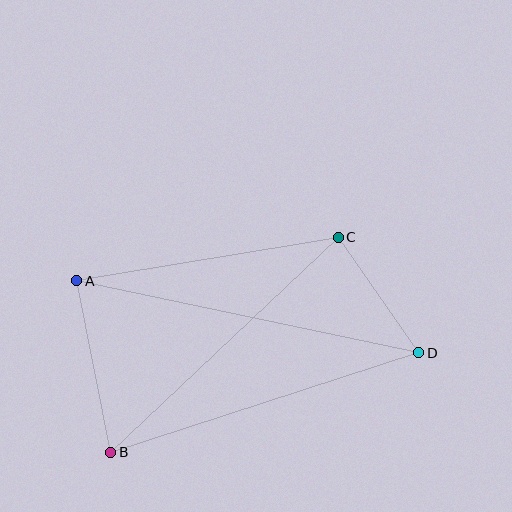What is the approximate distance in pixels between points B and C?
The distance between B and C is approximately 313 pixels.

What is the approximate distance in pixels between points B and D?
The distance between B and D is approximately 323 pixels.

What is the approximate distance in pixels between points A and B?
The distance between A and B is approximately 175 pixels.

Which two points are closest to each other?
Points C and D are closest to each other.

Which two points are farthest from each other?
Points A and D are farthest from each other.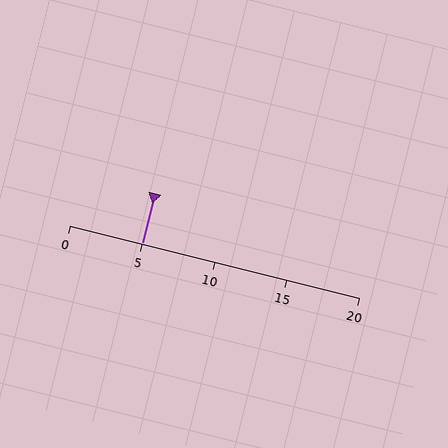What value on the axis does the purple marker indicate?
The marker indicates approximately 5.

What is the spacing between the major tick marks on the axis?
The major ticks are spaced 5 apart.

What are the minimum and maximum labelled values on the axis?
The axis runs from 0 to 20.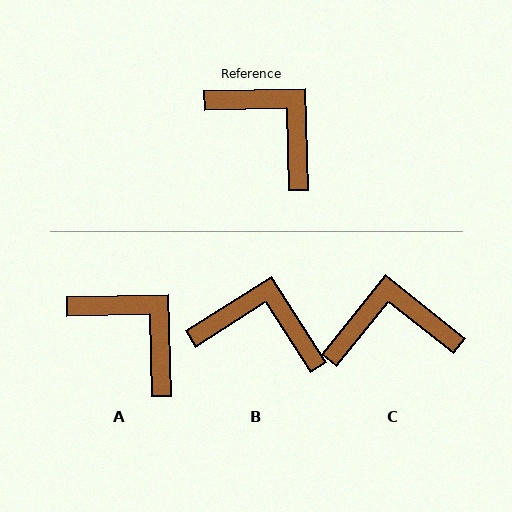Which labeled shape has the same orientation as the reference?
A.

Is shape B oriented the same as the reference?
No, it is off by about 31 degrees.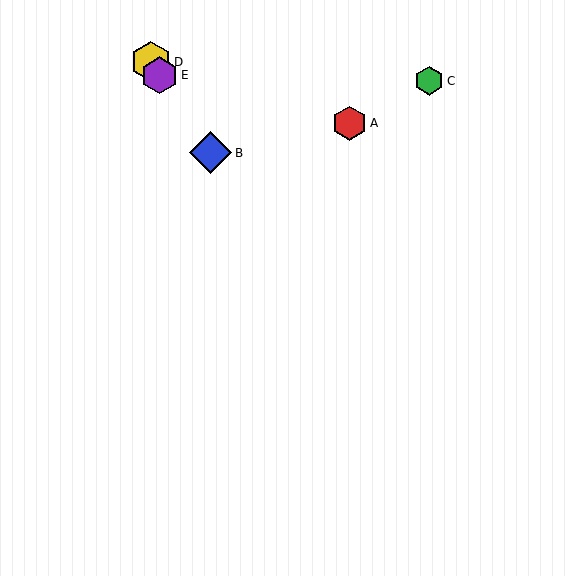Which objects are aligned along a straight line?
Objects B, D, E are aligned along a straight line.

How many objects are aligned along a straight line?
3 objects (B, D, E) are aligned along a straight line.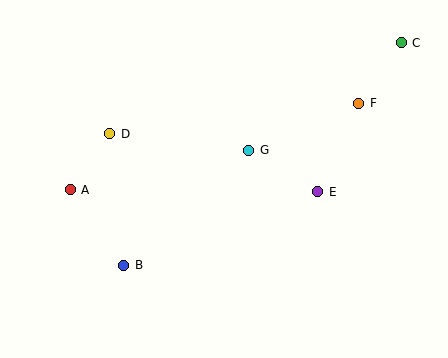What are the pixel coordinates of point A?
Point A is at (70, 190).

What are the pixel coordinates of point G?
Point G is at (249, 150).